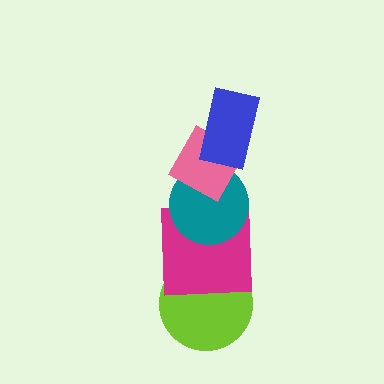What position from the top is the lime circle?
The lime circle is 5th from the top.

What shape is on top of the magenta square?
The teal circle is on top of the magenta square.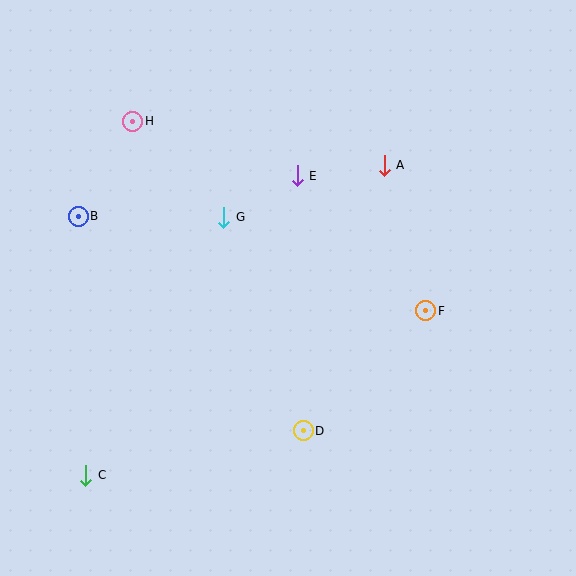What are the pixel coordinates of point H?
Point H is at (133, 121).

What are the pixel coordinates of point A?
Point A is at (384, 165).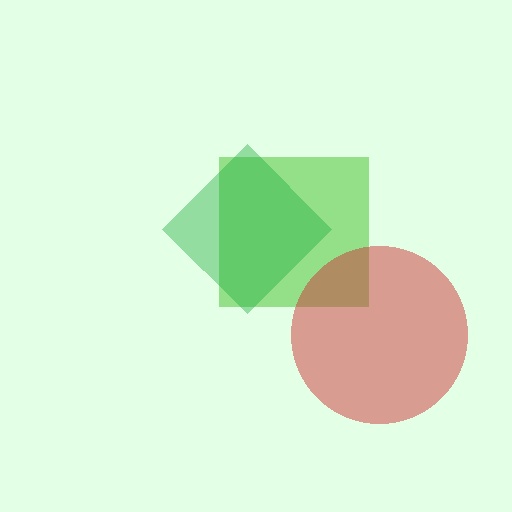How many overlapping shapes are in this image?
There are 3 overlapping shapes in the image.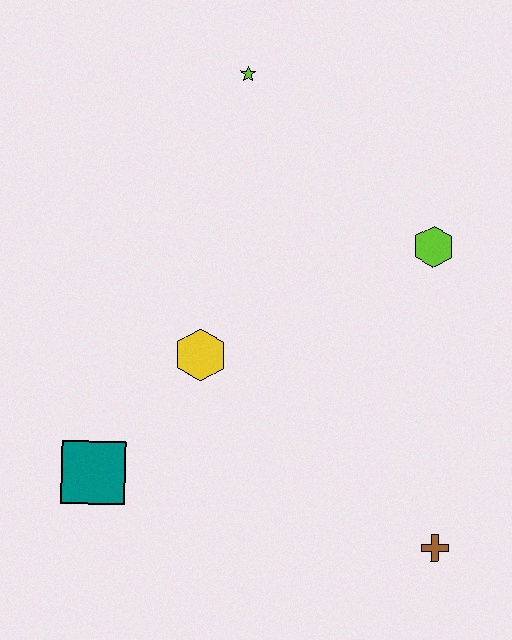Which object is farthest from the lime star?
The brown cross is farthest from the lime star.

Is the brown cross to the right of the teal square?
Yes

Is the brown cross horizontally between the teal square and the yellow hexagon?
No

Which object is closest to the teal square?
The yellow hexagon is closest to the teal square.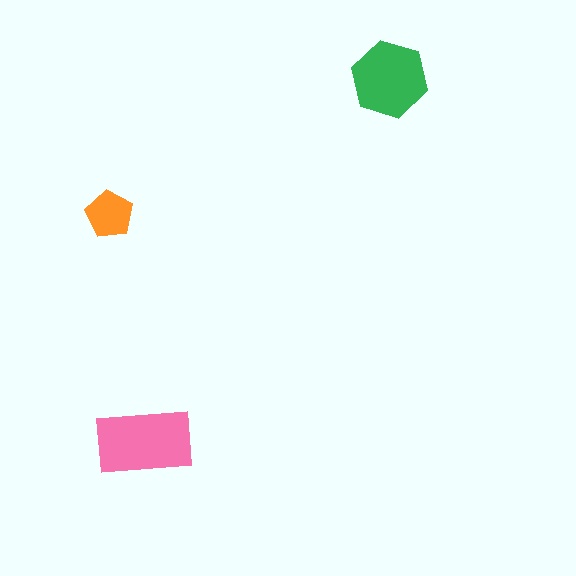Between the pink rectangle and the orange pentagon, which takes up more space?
The pink rectangle.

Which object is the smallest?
The orange pentagon.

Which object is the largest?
The pink rectangle.